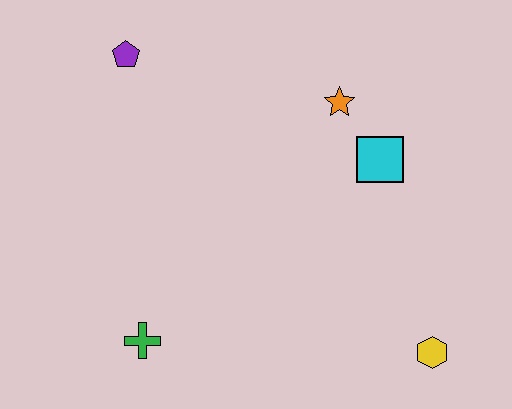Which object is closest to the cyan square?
The orange star is closest to the cyan square.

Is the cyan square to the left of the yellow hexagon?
Yes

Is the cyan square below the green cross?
No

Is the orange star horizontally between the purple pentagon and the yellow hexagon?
Yes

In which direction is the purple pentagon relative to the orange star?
The purple pentagon is to the left of the orange star.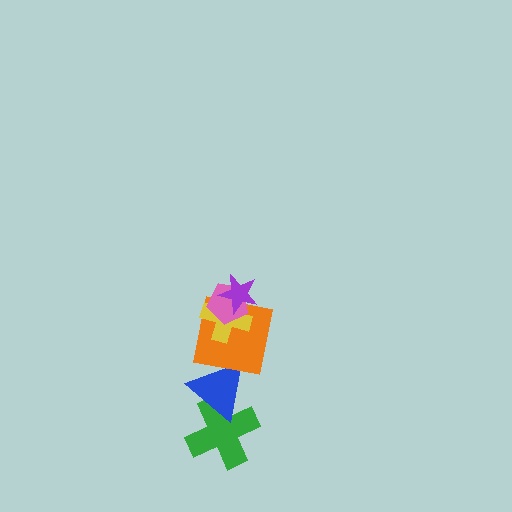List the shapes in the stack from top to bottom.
From top to bottom: the purple star, the pink pentagon, the yellow cross, the orange square, the blue triangle, the green cross.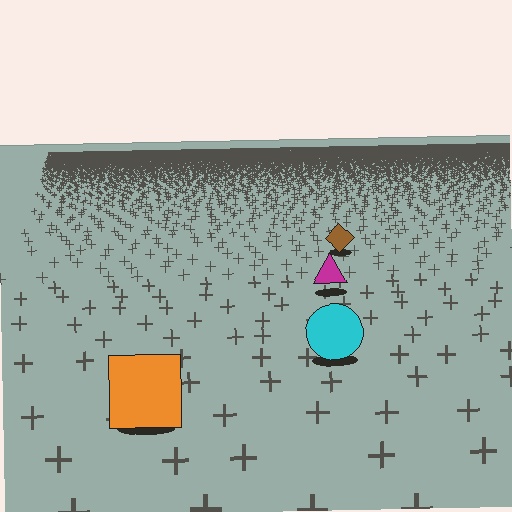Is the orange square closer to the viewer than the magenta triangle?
Yes. The orange square is closer — you can tell from the texture gradient: the ground texture is coarser near it.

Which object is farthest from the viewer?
The brown diamond is farthest from the viewer. It appears smaller and the ground texture around it is denser.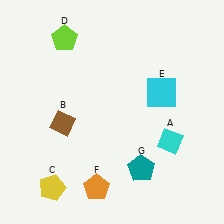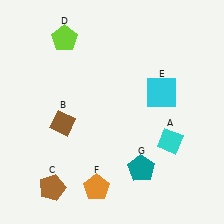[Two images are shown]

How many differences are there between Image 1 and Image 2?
There is 1 difference between the two images.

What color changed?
The pentagon (C) changed from yellow in Image 1 to brown in Image 2.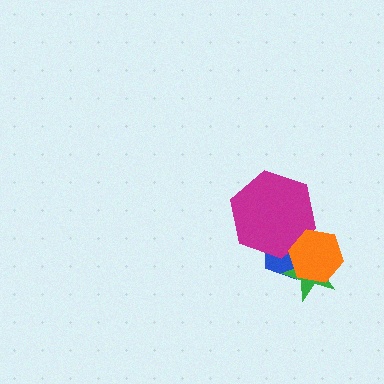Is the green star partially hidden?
Yes, it is partially covered by another shape.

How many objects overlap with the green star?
2 objects overlap with the green star.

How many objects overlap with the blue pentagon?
3 objects overlap with the blue pentagon.